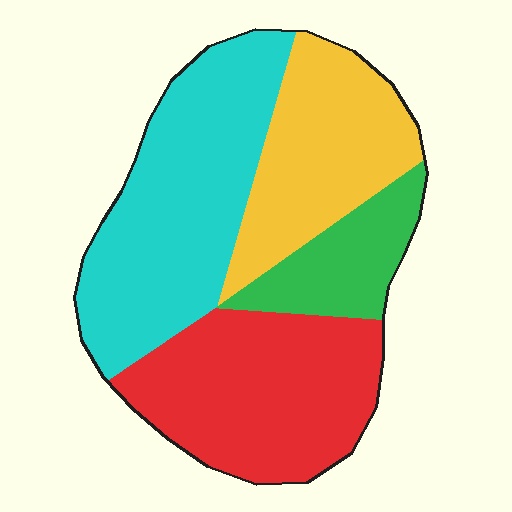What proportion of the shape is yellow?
Yellow takes up about one quarter (1/4) of the shape.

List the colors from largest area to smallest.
From largest to smallest: cyan, red, yellow, green.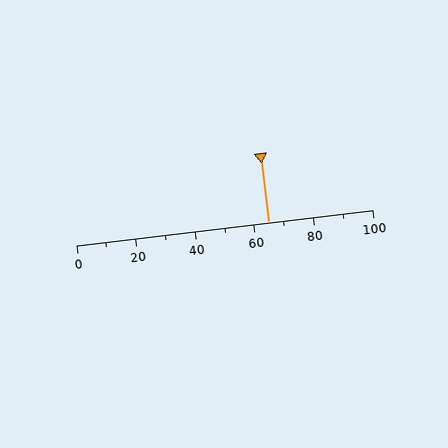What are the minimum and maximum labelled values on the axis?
The axis runs from 0 to 100.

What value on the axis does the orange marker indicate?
The marker indicates approximately 65.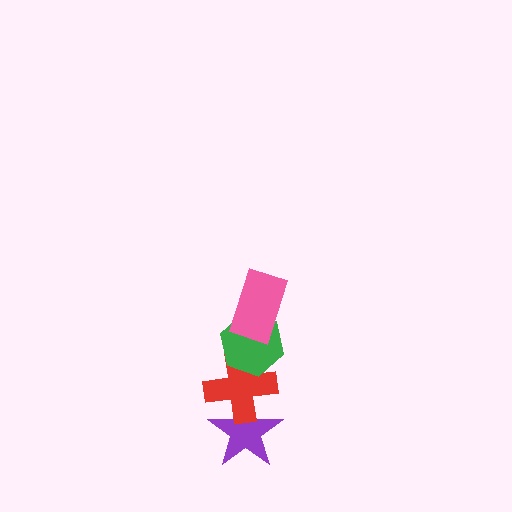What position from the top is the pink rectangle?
The pink rectangle is 1st from the top.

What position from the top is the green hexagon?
The green hexagon is 2nd from the top.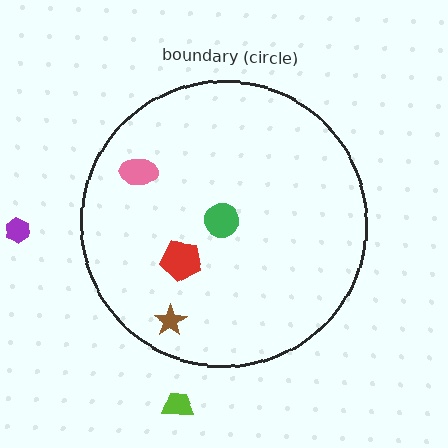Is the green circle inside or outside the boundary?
Inside.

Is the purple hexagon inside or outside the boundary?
Outside.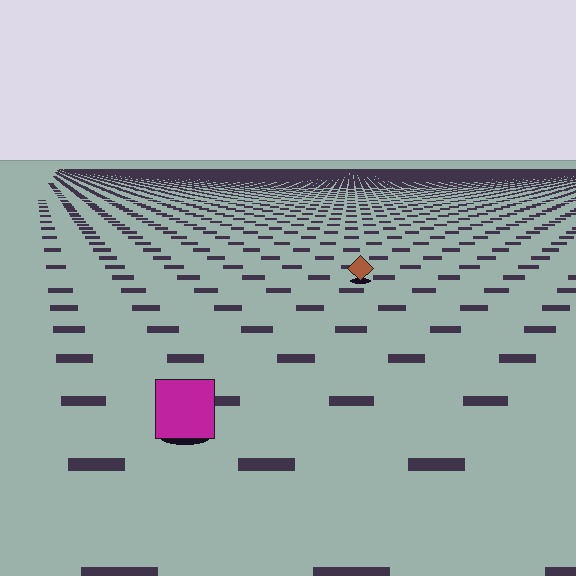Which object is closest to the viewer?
The magenta square is closest. The texture marks near it are larger and more spread out.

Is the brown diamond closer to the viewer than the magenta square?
No. The magenta square is closer — you can tell from the texture gradient: the ground texture is coarser near it.